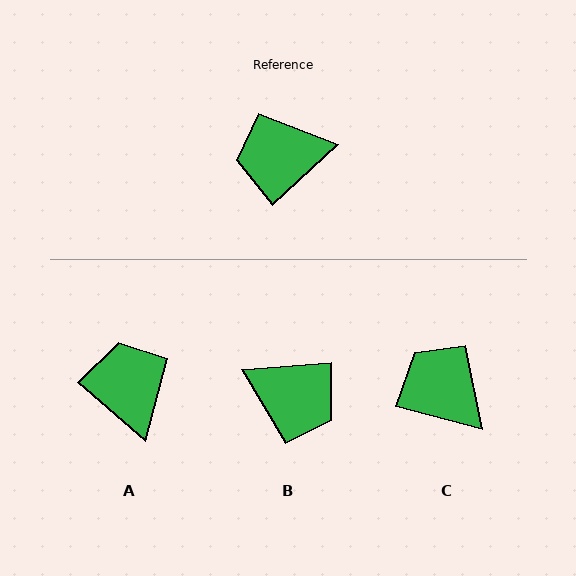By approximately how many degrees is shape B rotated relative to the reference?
Approximately 142 degrees counter-clockwise.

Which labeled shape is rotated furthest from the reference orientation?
B, about 142 degrees away.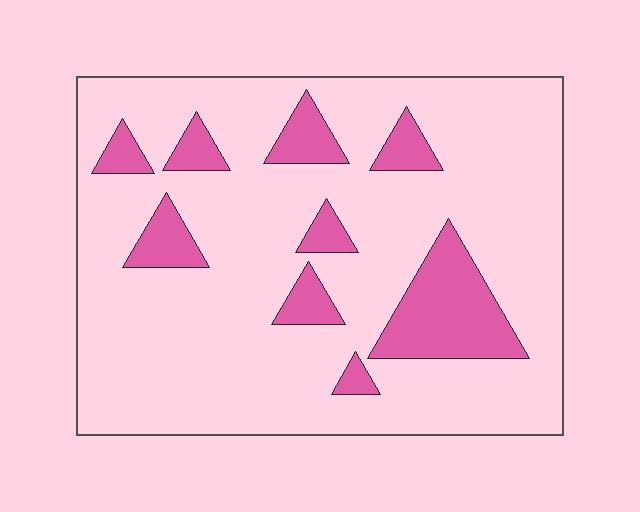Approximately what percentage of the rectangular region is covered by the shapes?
Approximately 15%.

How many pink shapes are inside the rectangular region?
9.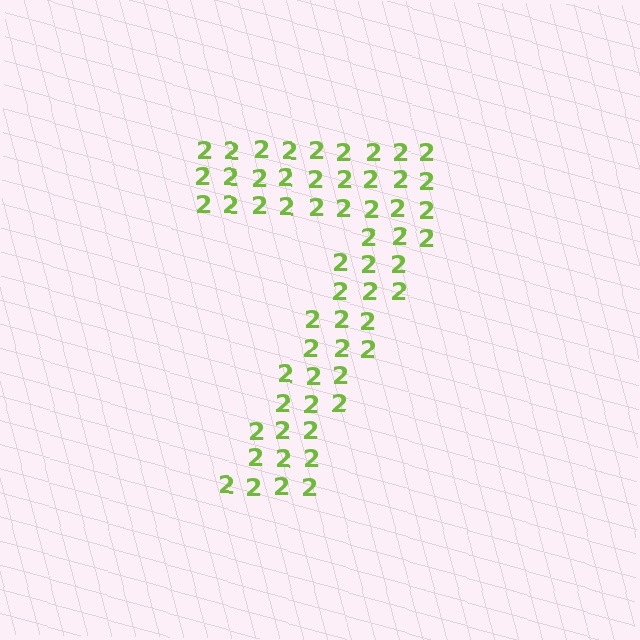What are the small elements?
The small elements are digit 2's.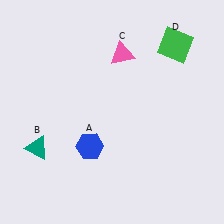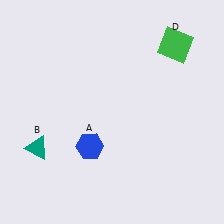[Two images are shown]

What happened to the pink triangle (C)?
The pink triangle (C) was removed in Image 2. It was in the top-right area of Image 1.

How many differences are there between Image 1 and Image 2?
There is 1 difference between the two images.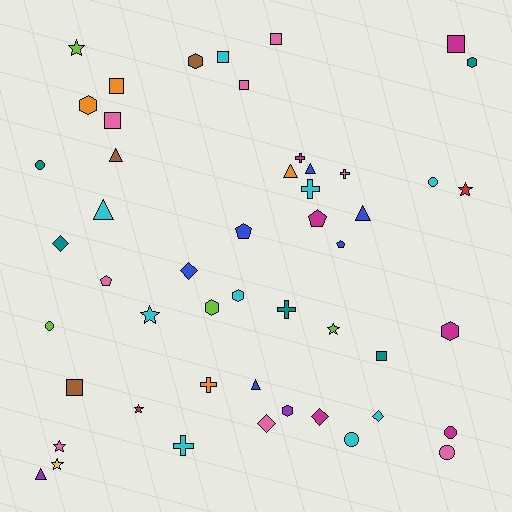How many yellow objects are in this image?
There is 1 yellow object.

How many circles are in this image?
There are 6 circles.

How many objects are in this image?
There are 50 objects.